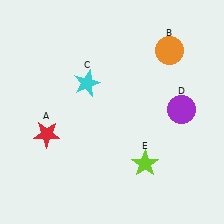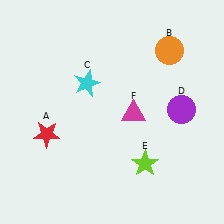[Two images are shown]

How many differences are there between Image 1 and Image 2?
There is 1 difference between the two images.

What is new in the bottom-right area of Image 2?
A magenta triangle (F) was added in the bottom-right area of Image 2.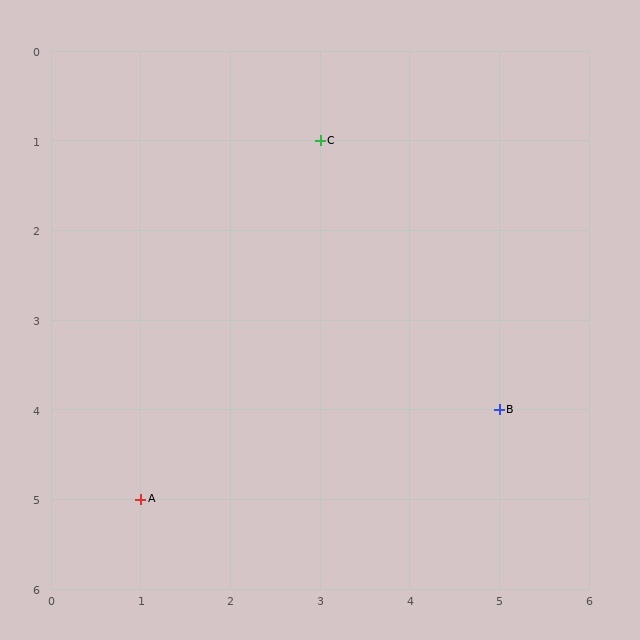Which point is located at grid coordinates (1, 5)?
Point A is at (1, 5).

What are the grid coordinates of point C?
Point C is at grid coordinates (3, 1).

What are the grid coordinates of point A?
Point A is at grid coordinates (1, 5).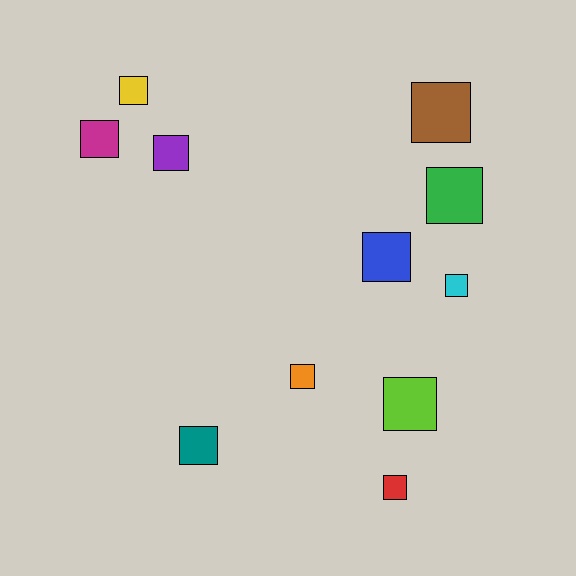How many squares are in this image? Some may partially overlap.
There are 11 squares.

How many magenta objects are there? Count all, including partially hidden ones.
There is 1 magenta object.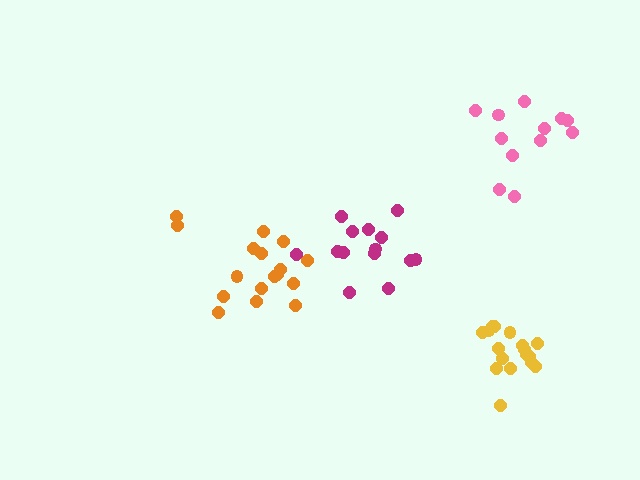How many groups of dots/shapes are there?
There are 4 groups.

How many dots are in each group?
Group 1: 12 dots, Group 2: 14 dots, Group 3: 17 dots, Group 4: 17 dots (60 total).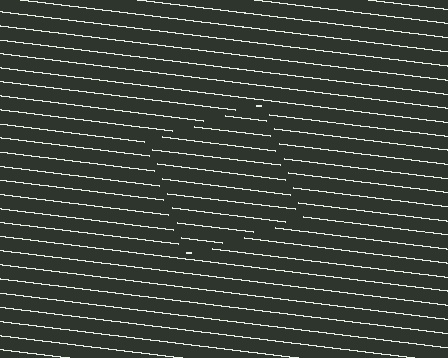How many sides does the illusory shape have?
4 sides — the line-ends trace a square.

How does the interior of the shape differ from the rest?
The interior of the shape contains the same grating, shifted by half a period — the contour is defined by the phase discontinuity where line-ends from the inner and outer gratings abut.